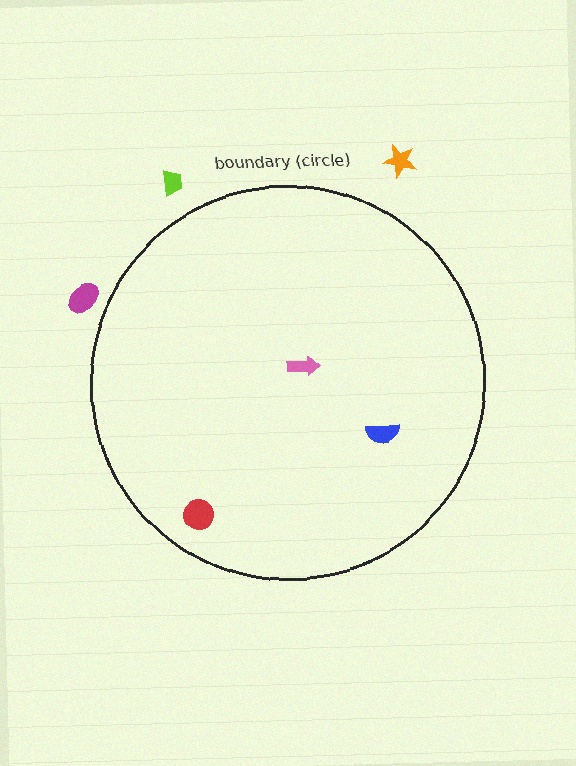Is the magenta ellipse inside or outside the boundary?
Outside.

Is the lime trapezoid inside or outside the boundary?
Outside.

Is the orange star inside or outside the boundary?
Outside.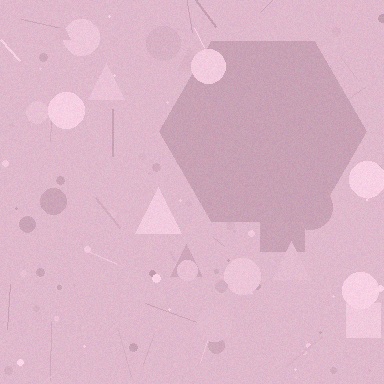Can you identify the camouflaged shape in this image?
The camouflaged shape is a hexagon.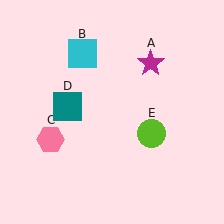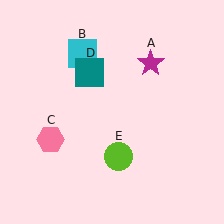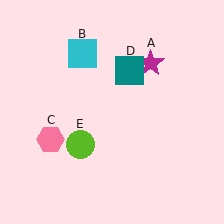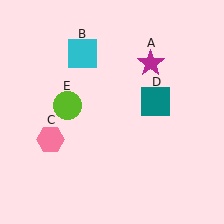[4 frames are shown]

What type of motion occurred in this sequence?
The teal square (object D), lime circle (object E) rotated clockwise around the center of the scene.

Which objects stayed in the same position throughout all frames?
Magenta star (object A) and cyan square (object B) and pink hexagon (object C) remained stationary.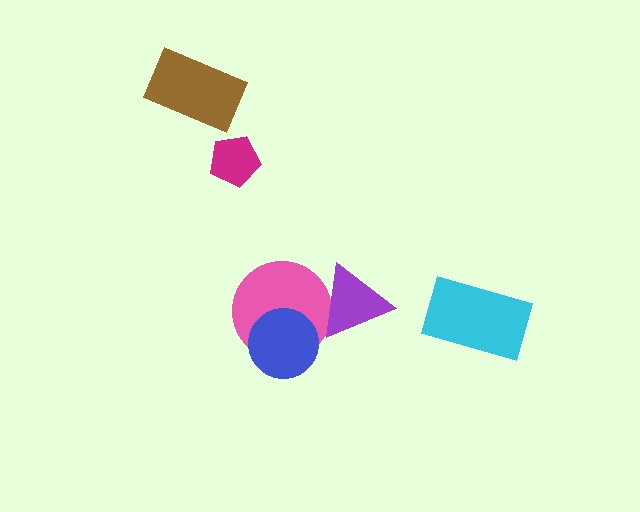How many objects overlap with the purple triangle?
1 object overlaps with the purple triangle.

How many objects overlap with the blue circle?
1 object overlaps with the blue circle.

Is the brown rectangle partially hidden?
No, no other shape covers it.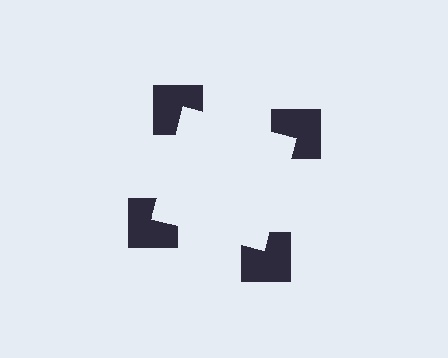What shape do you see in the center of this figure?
An illusory square — its edges are inferred from the aligned wedge cuts in the notched squares, not physically drawn.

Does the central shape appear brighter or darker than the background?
It typically appears slightly brighter than the background, even though no actual brightness change is drawn.